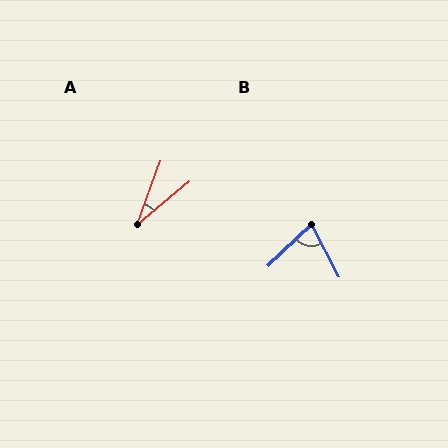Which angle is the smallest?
A, at approximately 30 degrees.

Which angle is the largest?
B, at approximately 74 degrees.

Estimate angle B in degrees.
Approximately 74 degrees.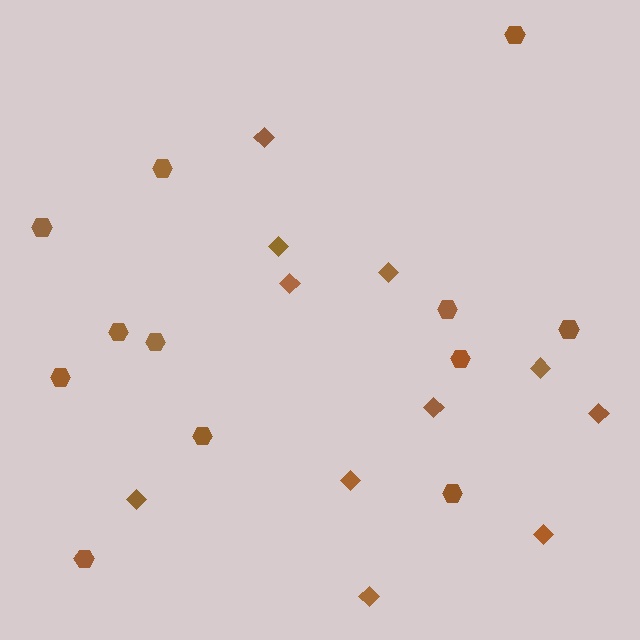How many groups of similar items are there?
There are 2 groups: one group of diamonds (11) and one group of hexagons (12).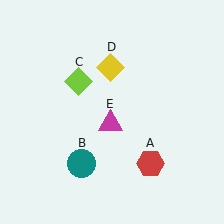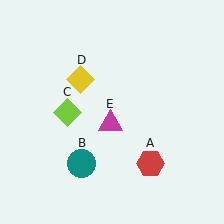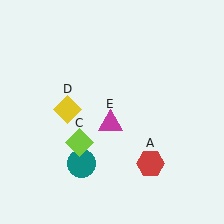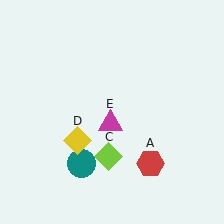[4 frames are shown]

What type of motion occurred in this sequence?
The lime diamond (object C), yellow diamond (object D) rotated counterclockwise around the center of the scene.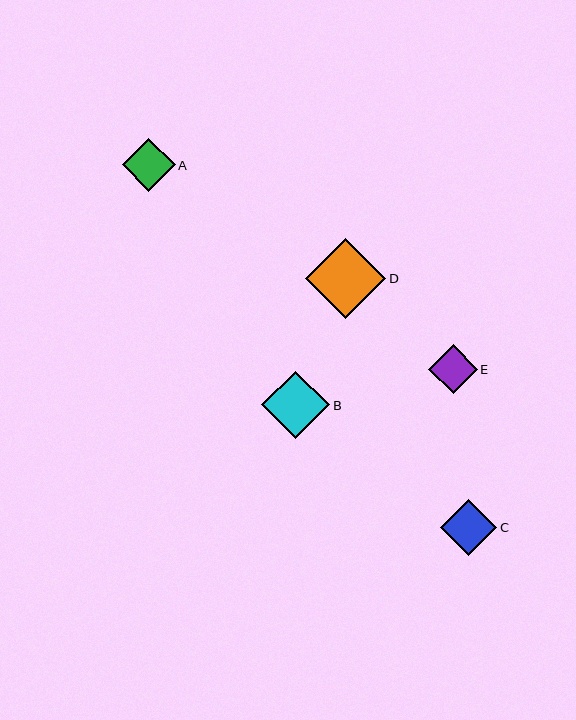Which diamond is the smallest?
Diamond E is the smallest with a size of approximately 48 pixels.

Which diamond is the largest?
Diamond D is the largest with a size of approximately 80 pixels.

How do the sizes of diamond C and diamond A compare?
Diamond C and diamond A are approximately the same size.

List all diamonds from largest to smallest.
From largest to smallest: D, B, C, A, E.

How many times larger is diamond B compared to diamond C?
Diamond B is approximately 1.2 times the size of diamond C.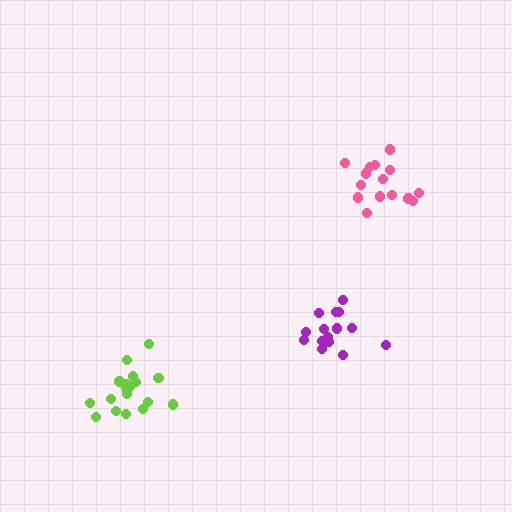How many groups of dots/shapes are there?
There are 3 groups.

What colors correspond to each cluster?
The clusters are colored: lime, purple, pink.